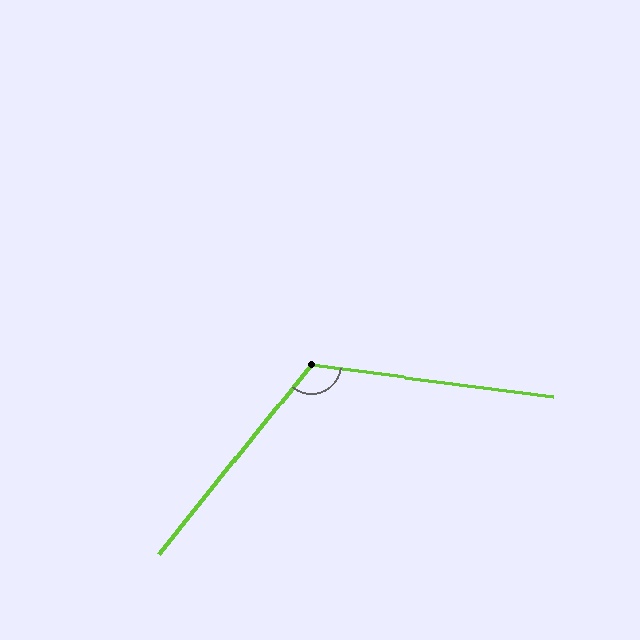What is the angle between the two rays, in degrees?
Approximately 121 degrees.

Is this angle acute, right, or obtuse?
It is obtuse.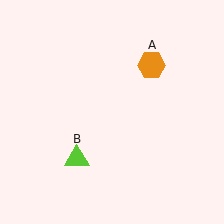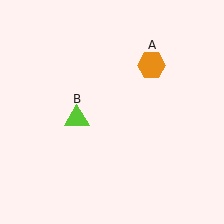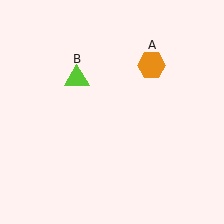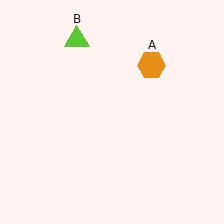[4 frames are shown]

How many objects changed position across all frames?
1 object changed position: lime triangle (object B).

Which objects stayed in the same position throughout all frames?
Orange hexagon (object A) remained stationary.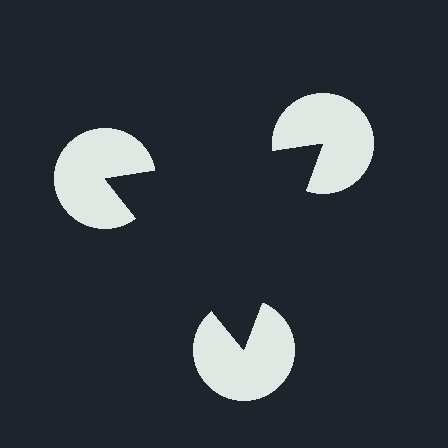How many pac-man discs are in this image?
There are 3 — one at each vertex of the illusory triangle.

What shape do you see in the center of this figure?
An illusory triangle — its edges are inferred from the aligned wedge cuts in the pac-man discs, not physically drawn.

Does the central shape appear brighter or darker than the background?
It typically appears slightly darker than the background, even though no actual brightness change is drawn.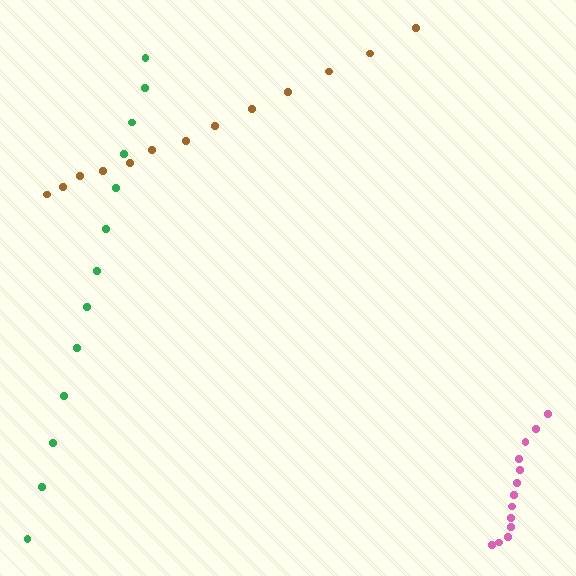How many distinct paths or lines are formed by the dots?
There are 3 distinct paths.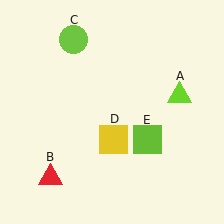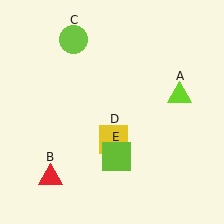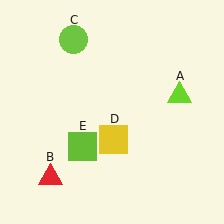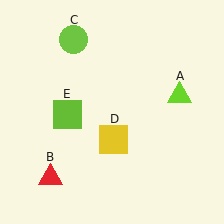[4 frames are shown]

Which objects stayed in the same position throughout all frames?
Lime triangle (object A) and red triangle (object B) and lime circle (object C) and yellow square (object D) remained stationary.